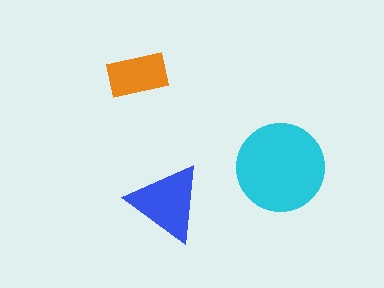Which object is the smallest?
The orange rectangle.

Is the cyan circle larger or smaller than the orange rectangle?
Larger.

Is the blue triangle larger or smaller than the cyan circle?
Smaller.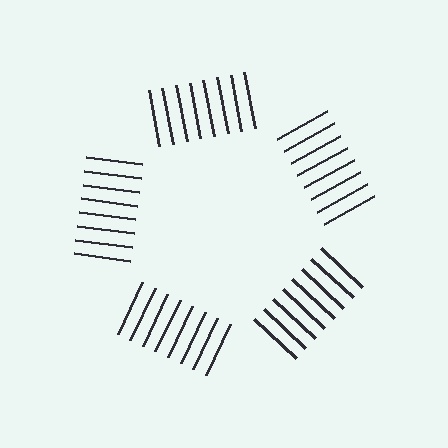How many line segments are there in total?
40 — 8 along each of the 5 edges.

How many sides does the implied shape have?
5 sides — the line-ends trace a pentagon.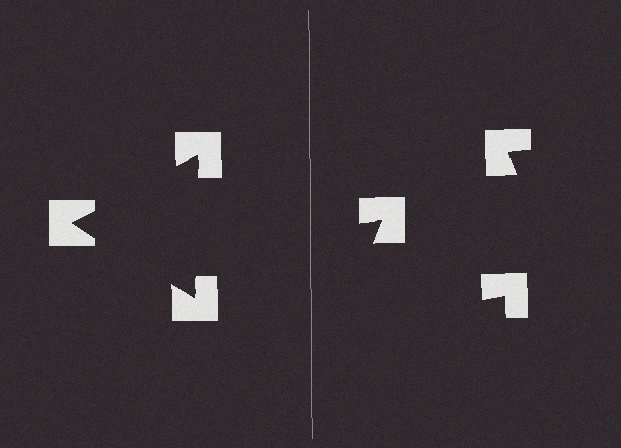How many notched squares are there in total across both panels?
6 — 3 on each side.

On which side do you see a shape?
An illusory triangle appears on the left side. On the right side the wedge cuts are rotated, so no coherent shape forms.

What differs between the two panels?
The notched squares are positioned identically on both sides; only the wedge orientations differ. On the left they align to a triangle; on the right they are misaligned.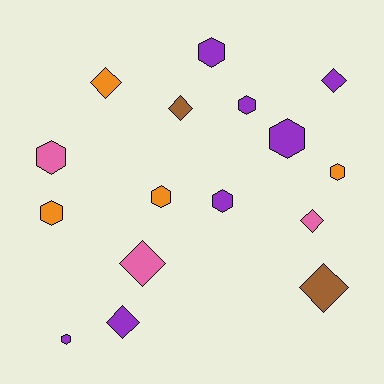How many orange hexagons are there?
There are 3 orange hexagons.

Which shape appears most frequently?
Hexagon, with 9 objects.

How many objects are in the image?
There are 16 objects.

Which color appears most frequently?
Purple, with 7 objects.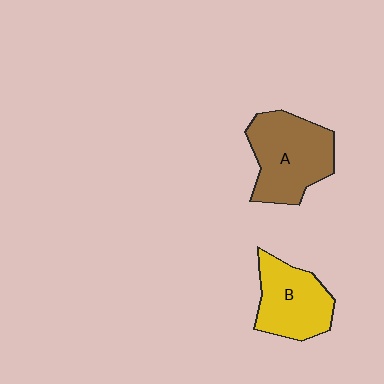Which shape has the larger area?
Shape A (brown).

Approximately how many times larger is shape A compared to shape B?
Approximately 1.2 times.